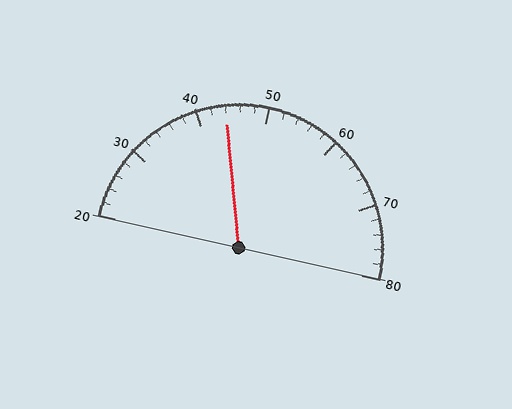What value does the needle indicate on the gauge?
The needle indicates approximately 44.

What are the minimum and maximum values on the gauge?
The gauge ranges from 20 to 80.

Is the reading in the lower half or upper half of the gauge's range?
The reading is in the lower half of the range (20 to 80).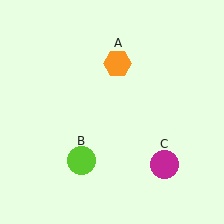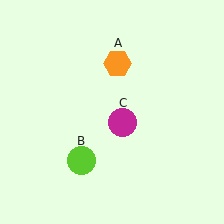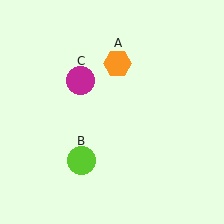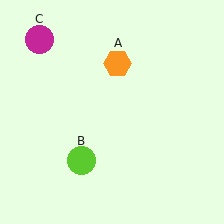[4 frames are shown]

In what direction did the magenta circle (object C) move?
The magenta circle (object C) moved up and to the left.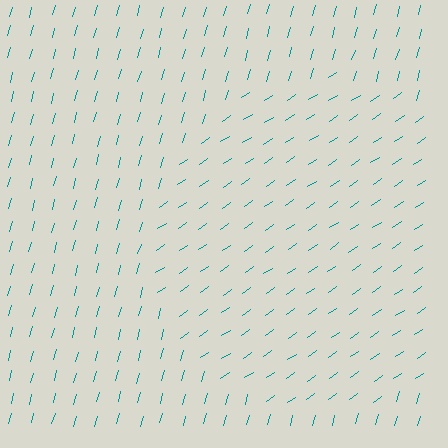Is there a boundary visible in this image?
Yes, there is a texture boundary formed by a change in line orientation.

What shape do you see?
I see a circle.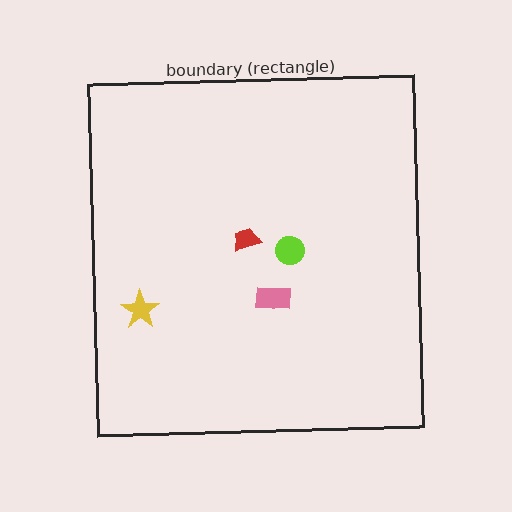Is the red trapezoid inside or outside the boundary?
Inside.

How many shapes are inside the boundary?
4 inside, 0 outside.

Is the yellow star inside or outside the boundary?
Inside.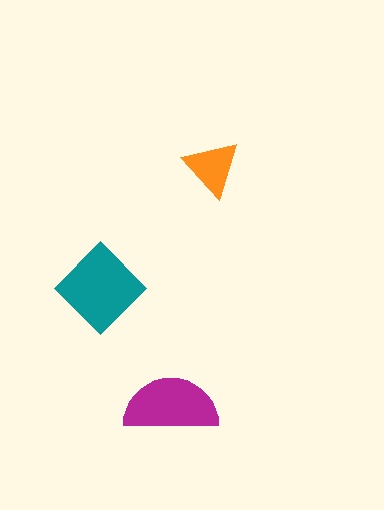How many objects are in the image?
There are 3 objects in the image.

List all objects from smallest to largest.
The orange triangle, the magenta semicircle, the teal diamond.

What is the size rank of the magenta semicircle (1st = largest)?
2nd.